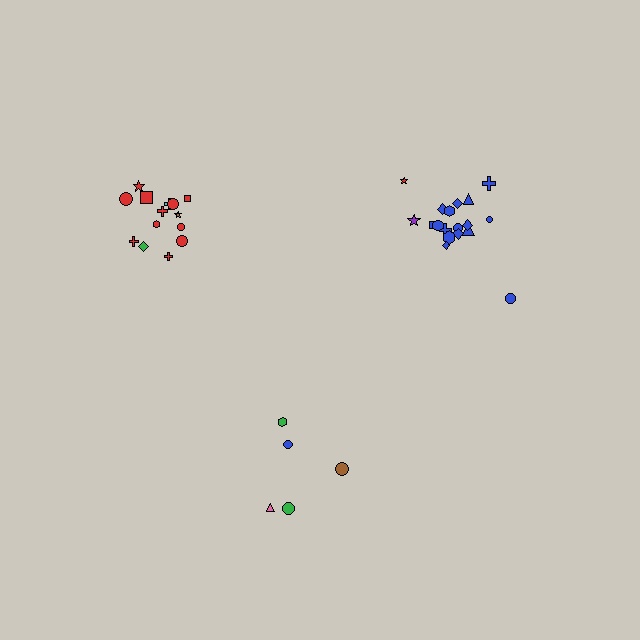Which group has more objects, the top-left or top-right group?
The top-right group.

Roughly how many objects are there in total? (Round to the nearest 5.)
Roughly 40 objects in total.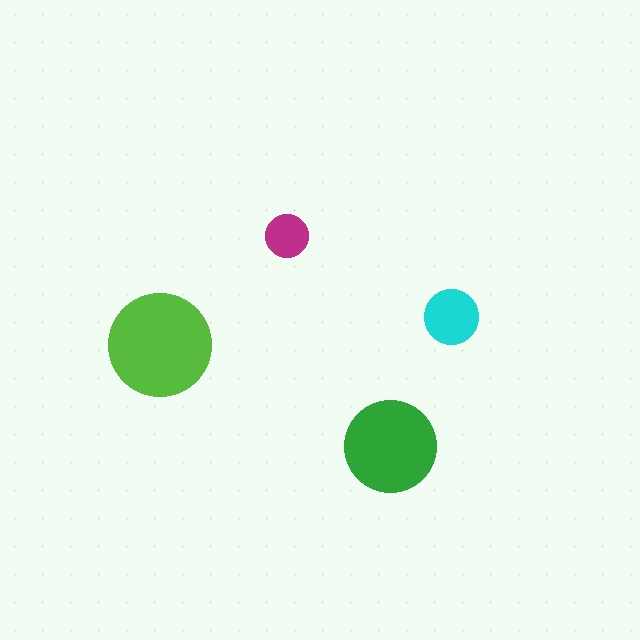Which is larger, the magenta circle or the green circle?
The green one.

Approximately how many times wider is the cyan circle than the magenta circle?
About 1.5 times wider.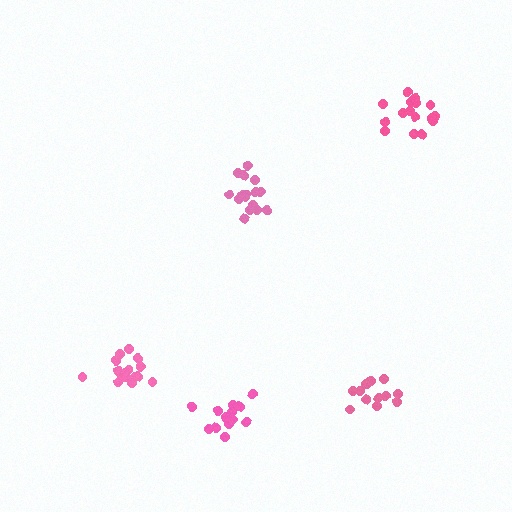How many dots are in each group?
Group 1: 15 dots, Group 2: 16 dots, Group 3: 14 dots, Group 4: 12 dots, Group 5: 16 dots (73 total).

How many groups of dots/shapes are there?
There are 5 groups.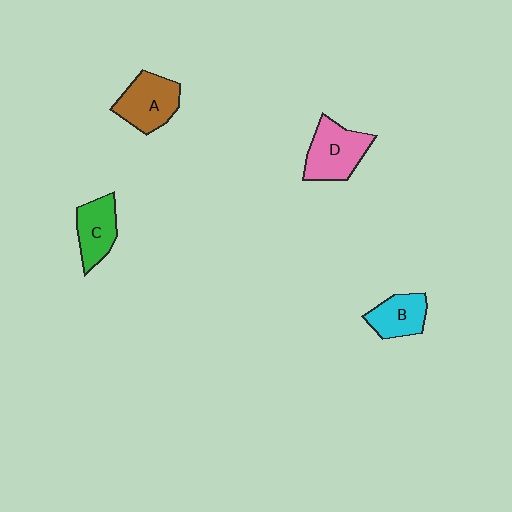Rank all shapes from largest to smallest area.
From largest to smallest: D (pink), A (brown), C (green), B (cyan).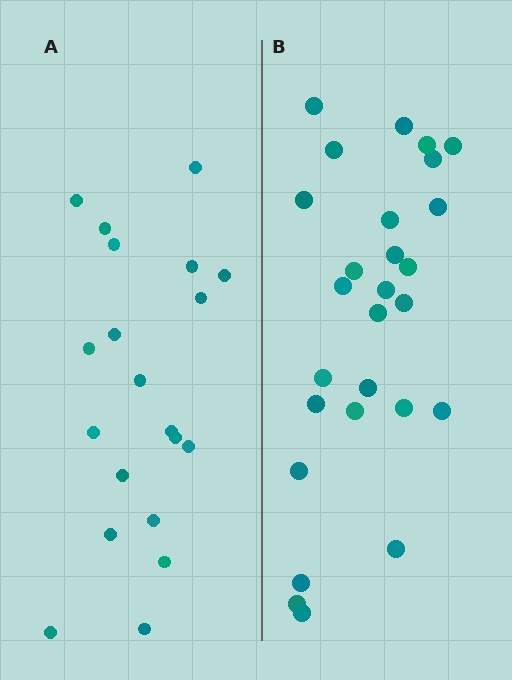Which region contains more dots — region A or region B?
Region B (the right region) has more dots.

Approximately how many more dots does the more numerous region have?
Region B has roughly 8 or so more dots than region A.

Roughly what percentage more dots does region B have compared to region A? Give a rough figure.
About 35% more.